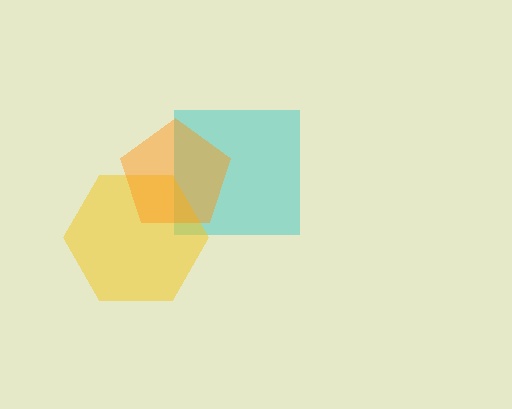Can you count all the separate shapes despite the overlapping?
Yes, there are 3 separate shapes.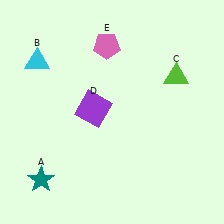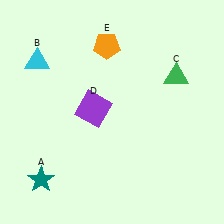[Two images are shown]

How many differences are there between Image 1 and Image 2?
There are 2 differences between the two images.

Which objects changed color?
C changed from lime to green. E changed from pink to orange.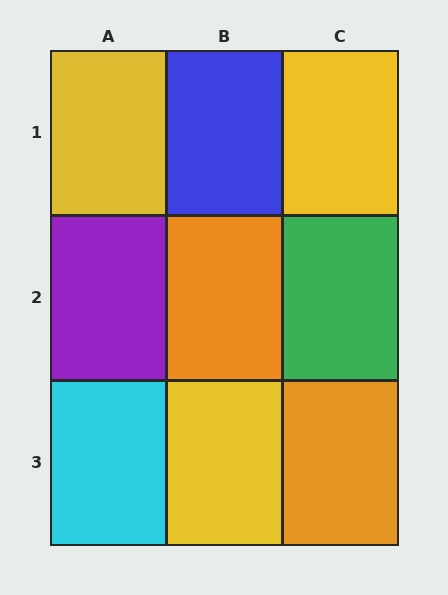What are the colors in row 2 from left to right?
Purple, orange, green.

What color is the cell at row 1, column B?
Blue.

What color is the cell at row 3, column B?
Yellow.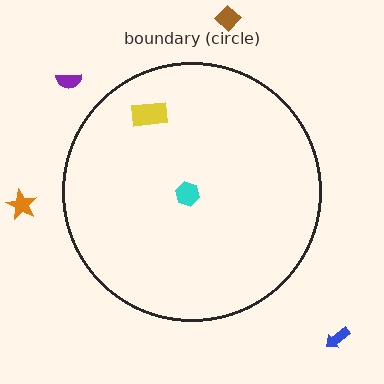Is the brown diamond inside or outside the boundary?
Outside.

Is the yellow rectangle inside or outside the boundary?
Inside.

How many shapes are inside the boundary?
2 inside, 4 outside.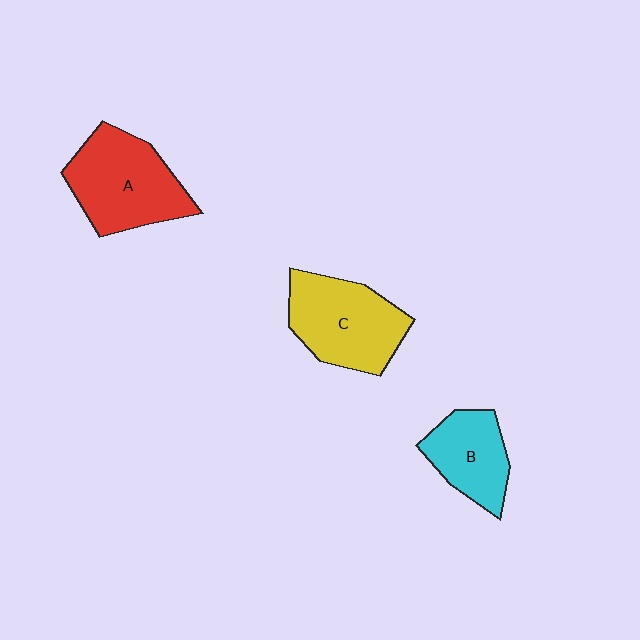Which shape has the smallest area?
Shape B (cyan).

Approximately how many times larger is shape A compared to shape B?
Approximately 1.5 times.